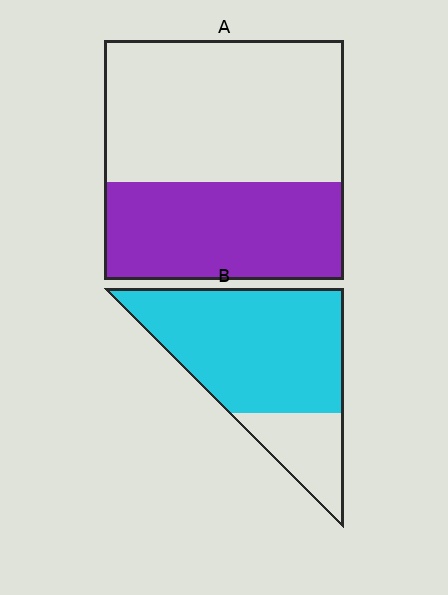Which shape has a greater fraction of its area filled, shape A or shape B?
Shape B.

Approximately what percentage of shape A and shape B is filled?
A is approximately 40% and B is approximately 75%.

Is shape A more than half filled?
No.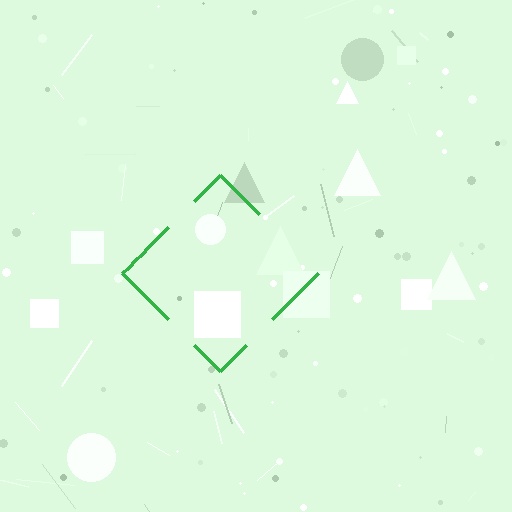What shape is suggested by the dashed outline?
The dashed outline suggests a diamond.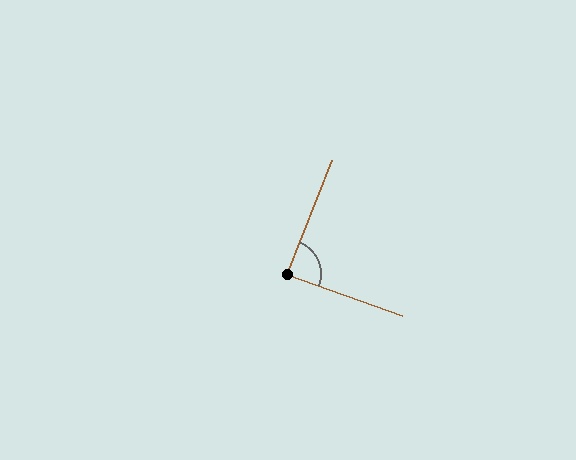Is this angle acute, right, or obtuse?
It is approximately a right angle.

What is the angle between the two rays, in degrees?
Approximately 88 degrees.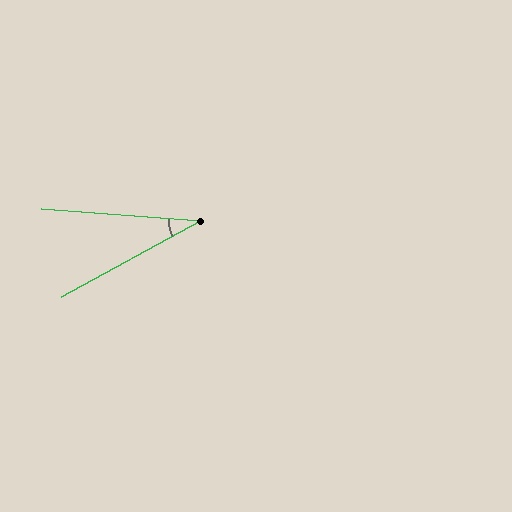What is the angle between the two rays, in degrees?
Approximately 33 degrees.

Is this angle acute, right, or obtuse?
It is acute.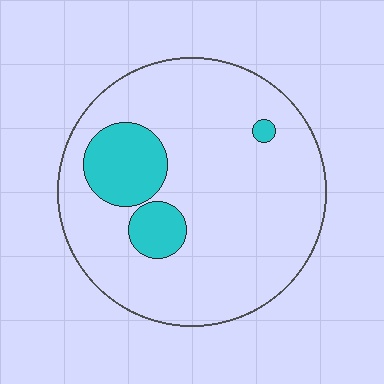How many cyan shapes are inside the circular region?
3.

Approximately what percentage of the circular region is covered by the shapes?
Approximately 15%.